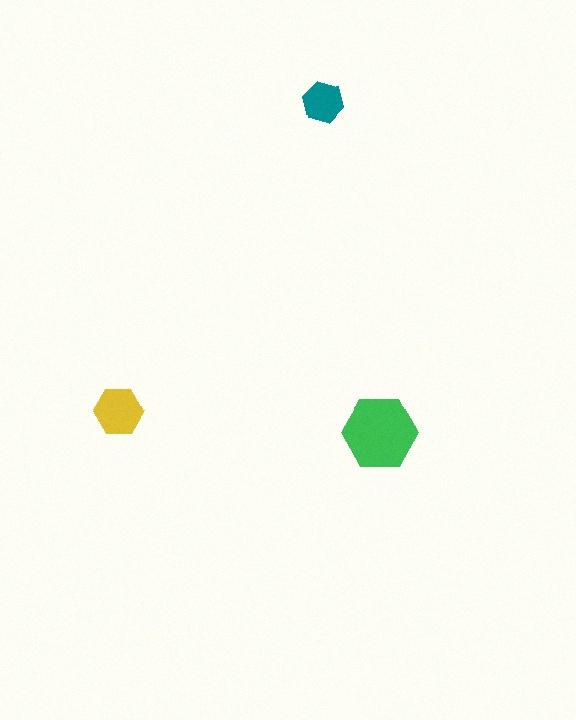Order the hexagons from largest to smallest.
the green one, the yellow one, the teal one.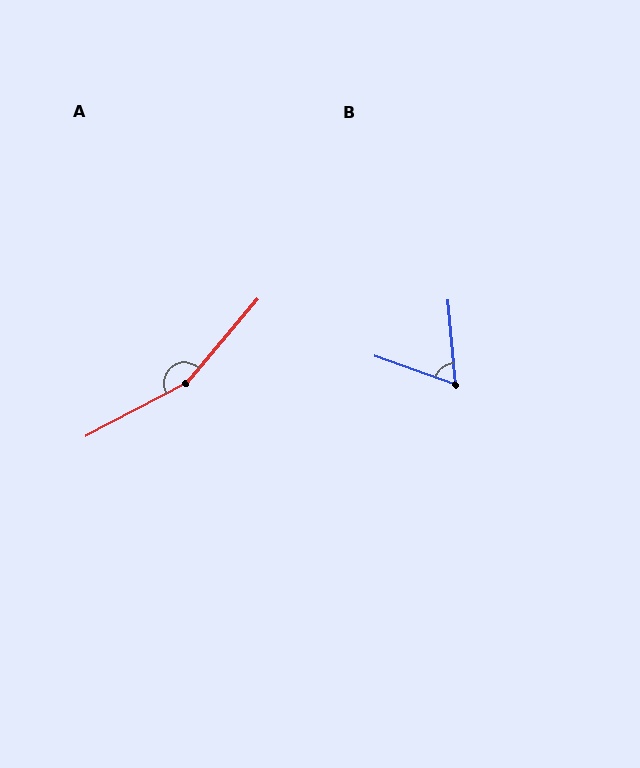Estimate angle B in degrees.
Approximately 65 degrees.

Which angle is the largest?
A, at approximately 158 degrees.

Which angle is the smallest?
B, at approximately 65 degrees.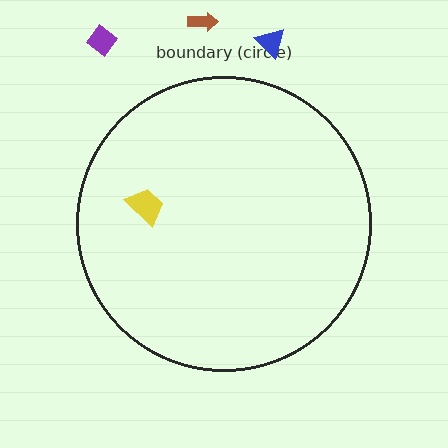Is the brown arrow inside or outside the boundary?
Outside.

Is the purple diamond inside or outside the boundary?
Outside.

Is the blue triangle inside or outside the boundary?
Outside.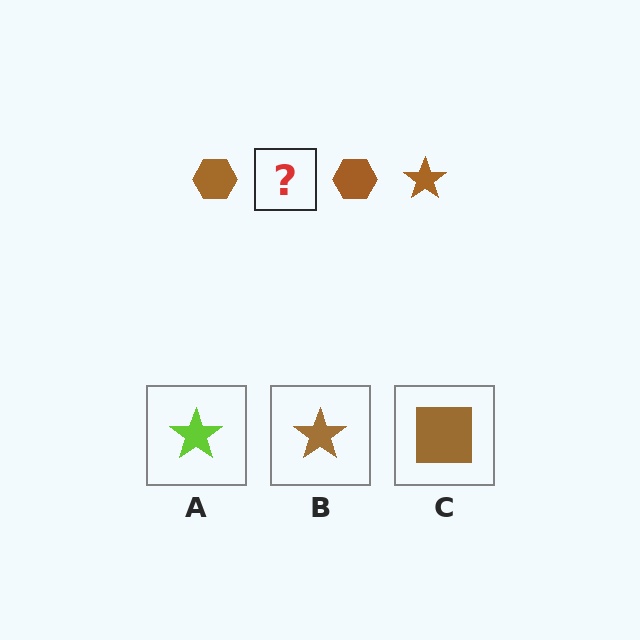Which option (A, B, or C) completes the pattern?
B.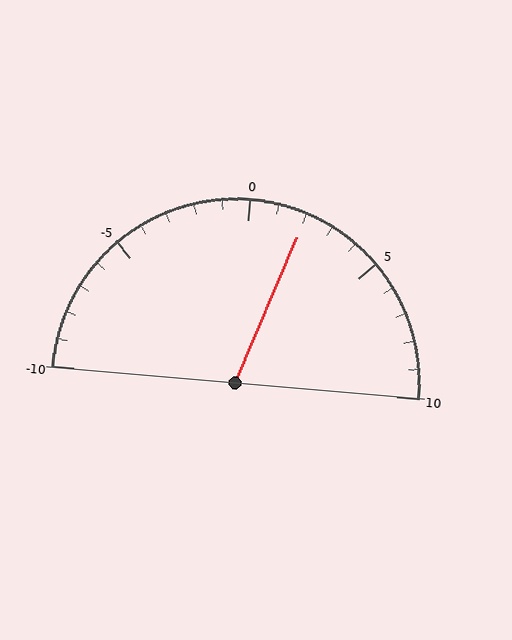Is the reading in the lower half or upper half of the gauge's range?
The reading is in the upper half of the range (-10 to 10).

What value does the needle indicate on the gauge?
The needle indicates approximately 2.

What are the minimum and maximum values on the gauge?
The gauge ranges from -10 to 10.